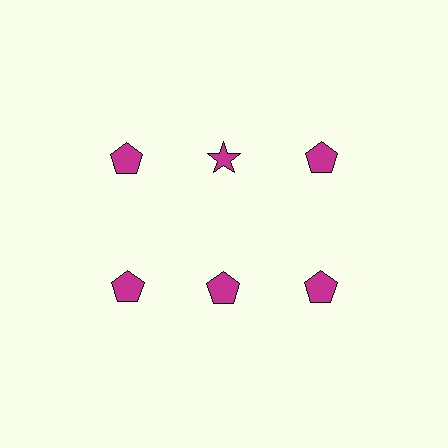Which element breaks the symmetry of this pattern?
The magenta star in the top row, second from left column breaks the symmetry. All other shapes are magenta pentagons.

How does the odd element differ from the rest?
It has a different shape: star instead of pentagon.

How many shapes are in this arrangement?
There are 6 shapes arranged in a grid pattern.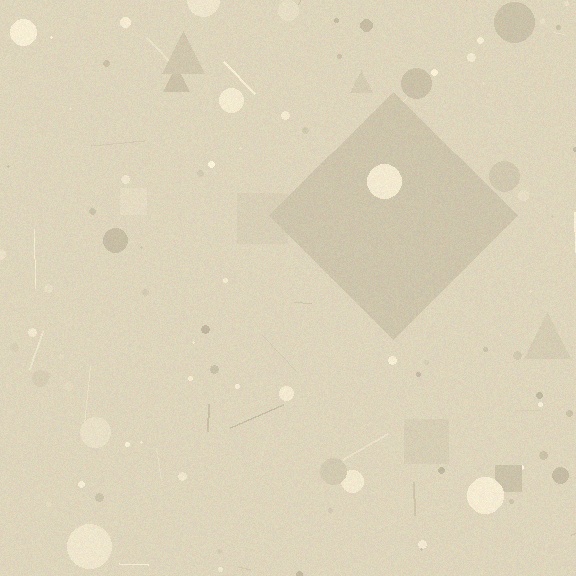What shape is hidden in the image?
A diamond is hidden in the image.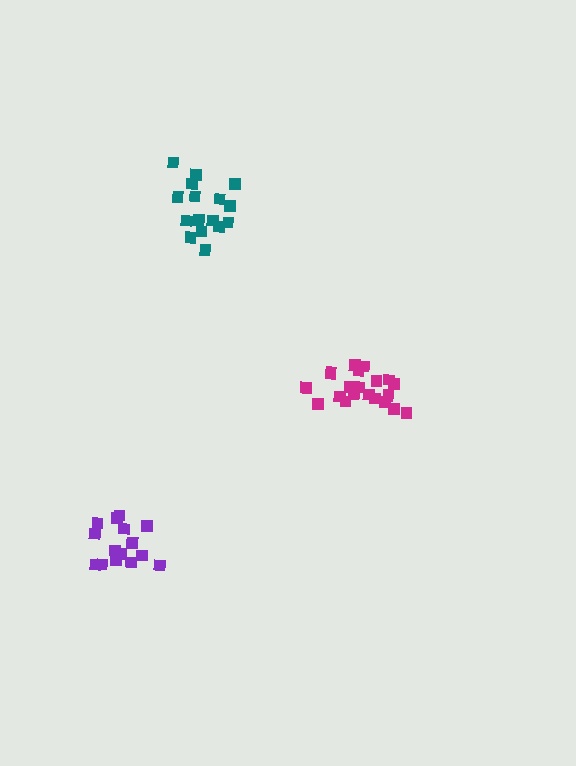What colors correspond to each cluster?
The clusters are colored: teal, purple, magenta.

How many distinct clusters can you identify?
There are 3 distinct clusters.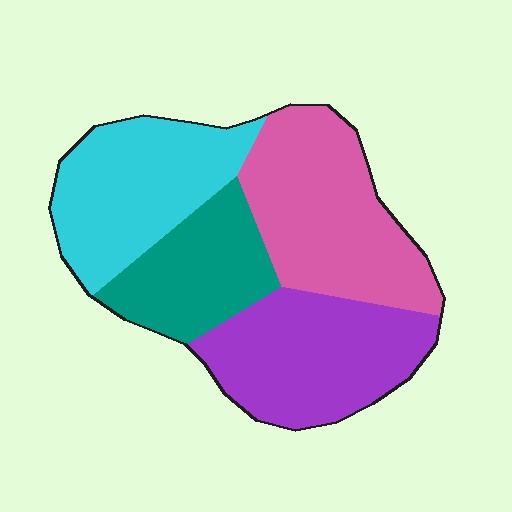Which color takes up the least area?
Teal, at roughly 20%.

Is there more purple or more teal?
Purple.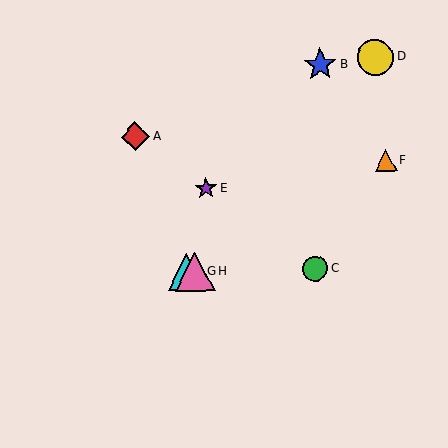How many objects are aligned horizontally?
3 objects (C, G, H) are aligned horizontally.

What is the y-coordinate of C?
Object C is at y≈269.